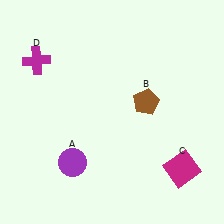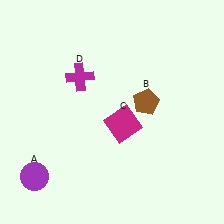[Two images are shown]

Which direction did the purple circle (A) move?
The purple circle (A) moved left.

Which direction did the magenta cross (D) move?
The magenta cross (D) moved right.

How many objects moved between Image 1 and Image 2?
3 objects moved between the two images.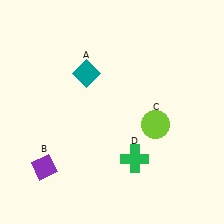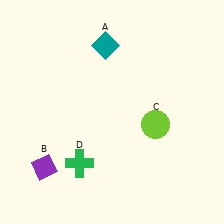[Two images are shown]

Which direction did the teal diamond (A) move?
The teal diamond (A) moved up.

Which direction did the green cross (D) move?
The green cross (D) moved left.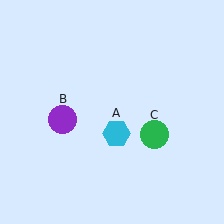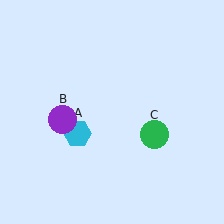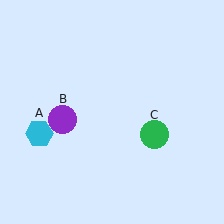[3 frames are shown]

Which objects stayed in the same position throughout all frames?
Purple circle (object B) and green circle (object C) remained stationary.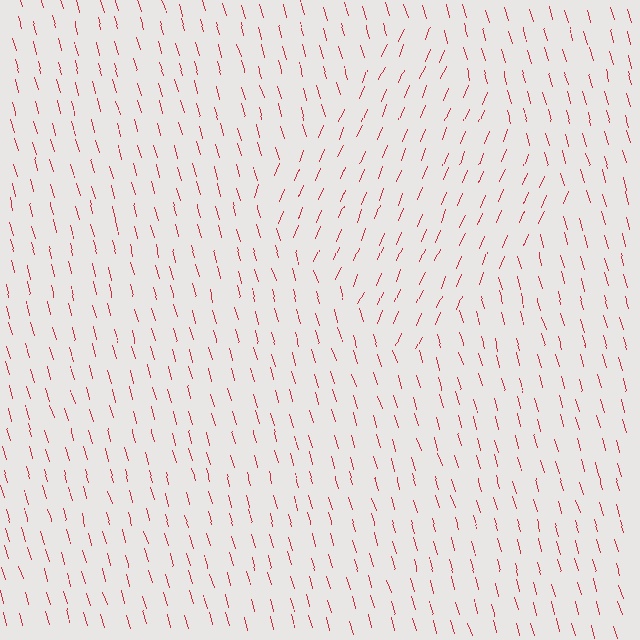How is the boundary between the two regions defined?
The boundary is defined purely by a change in line orientation (approximately 39 degrees difference). All lines are the same color and thickness.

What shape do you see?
I see a diamond.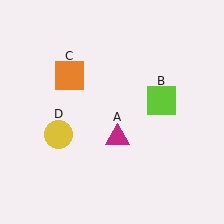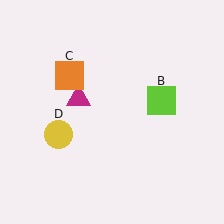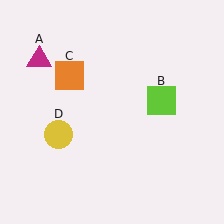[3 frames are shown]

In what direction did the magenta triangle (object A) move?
The magenta triangle (object A) moved up and to the left.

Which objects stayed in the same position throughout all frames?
Lime square (object B) and orange square (object C) and yellow circle (object D) remained stationary.